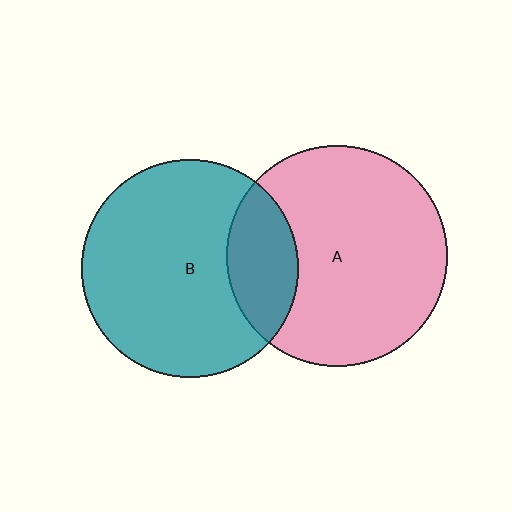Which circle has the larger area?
Circle A (pink).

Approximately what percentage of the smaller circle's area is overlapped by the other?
Approximately 20%.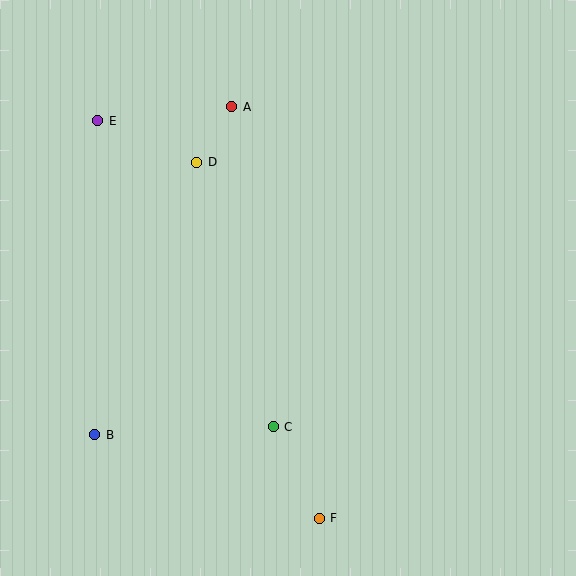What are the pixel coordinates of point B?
Point B is at (95, 435).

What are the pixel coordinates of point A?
Point A is at (232, 107).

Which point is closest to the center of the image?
Point C at (273, 427) is closest to the center.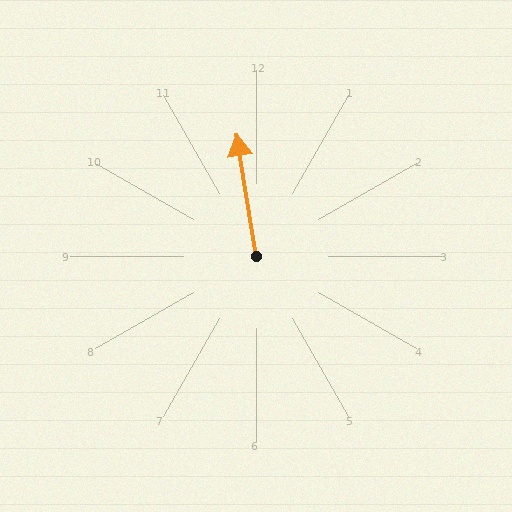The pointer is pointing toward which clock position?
Roughly 12 o'clock.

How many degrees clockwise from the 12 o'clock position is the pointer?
Approximately 351 degrees.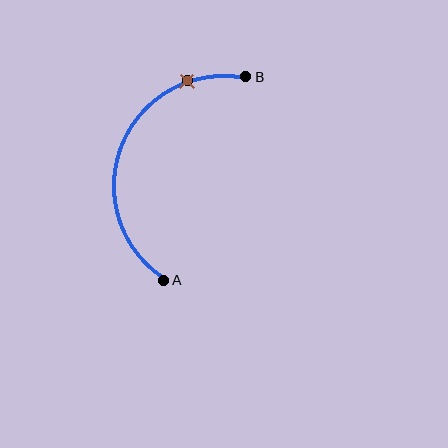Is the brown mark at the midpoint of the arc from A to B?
No. The brown mark lies on the arc but is closer to endpoint B. The arc midpoint would be at the point on the curve equidistant along the arc from both A and B.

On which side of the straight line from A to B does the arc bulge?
The arc bulges to the left of the straight line connecting A and B.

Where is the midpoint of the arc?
The arc midpoint is the point on the curve farthest from the straight line joining A and B. It sits to the left of that line.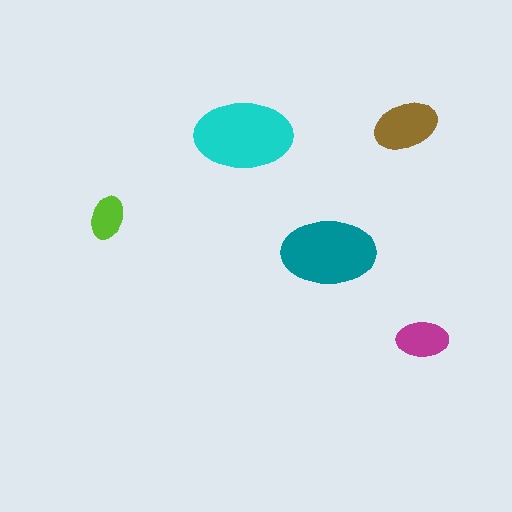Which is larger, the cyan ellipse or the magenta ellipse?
The cyan one.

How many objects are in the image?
There are 5 objects in the image.